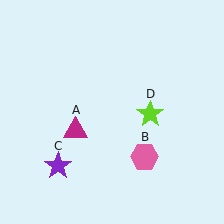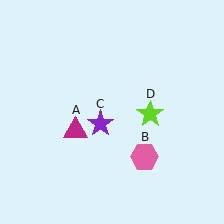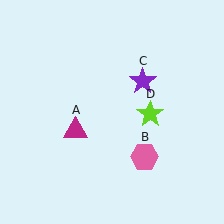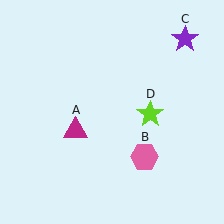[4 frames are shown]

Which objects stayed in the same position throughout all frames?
Magenta triangle (object A) and pink hexagon (object B) and lime star (object D) remained stationary.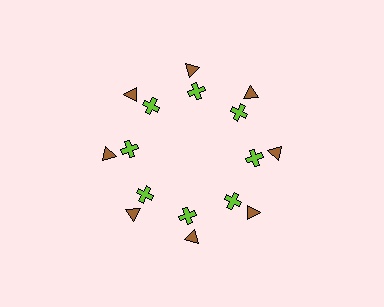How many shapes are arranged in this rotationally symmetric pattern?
There are 16 shapes, arranged in 8 groups of 2.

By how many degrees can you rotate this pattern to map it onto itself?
The pattern maps onto itself every 45 degrees of rotation.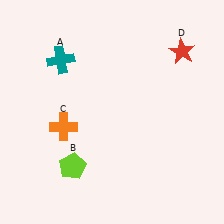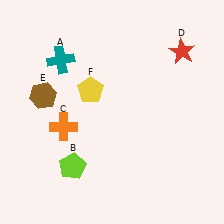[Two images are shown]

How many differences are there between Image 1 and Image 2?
There are 2 differences between the two images.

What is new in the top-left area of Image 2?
A yellow pentagon (F) was added in the top-left area of Image 2.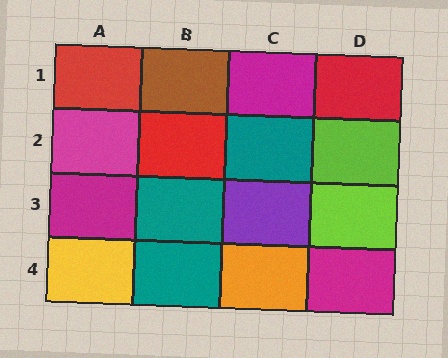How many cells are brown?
1 cell is brown.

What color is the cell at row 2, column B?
Red.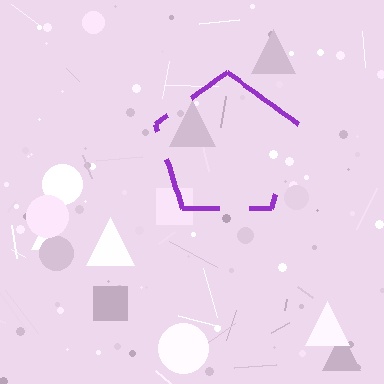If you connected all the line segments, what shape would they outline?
They would outline a pentagon.